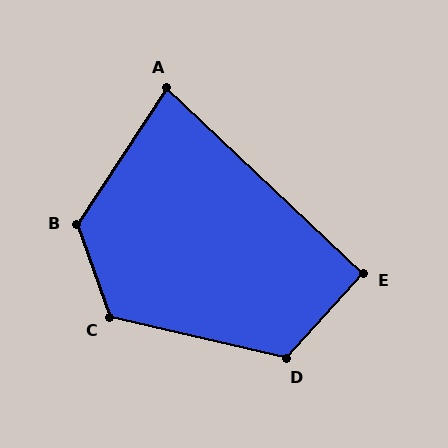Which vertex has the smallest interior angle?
A, at approximately 80 degrees.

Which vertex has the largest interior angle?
B, at approximately 127 degrees.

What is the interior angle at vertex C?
Approximately 123 degrees (obtuse).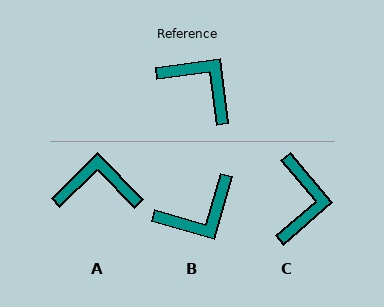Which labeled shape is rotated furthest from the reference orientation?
B, about 113 degrees away.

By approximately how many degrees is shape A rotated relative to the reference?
Approximately 37 degrees counter-clockwise.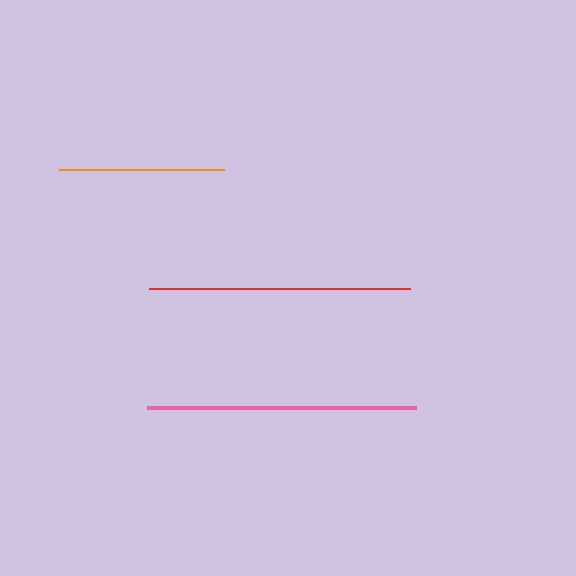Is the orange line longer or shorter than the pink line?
The pink line is longer than the orange line.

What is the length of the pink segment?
The pink segment is approximately 269 pixels long.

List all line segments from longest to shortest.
From longest to shortest: pink, red, orange.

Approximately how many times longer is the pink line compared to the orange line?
The pink line is approximately 1.6 times the length of the orange line.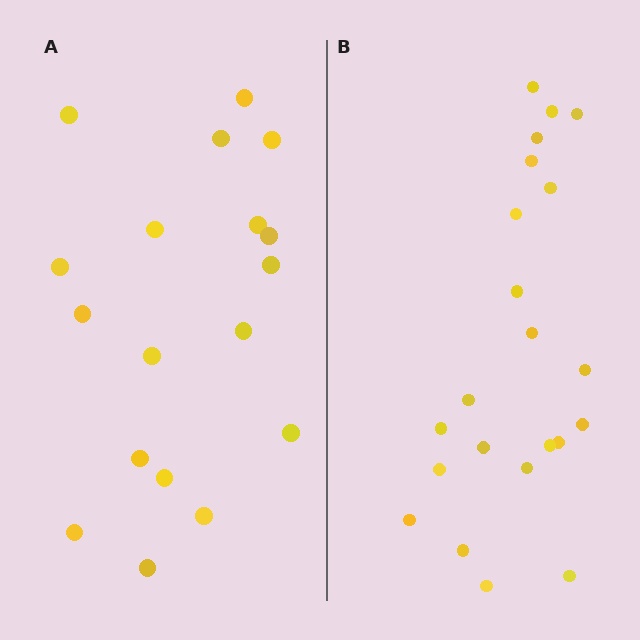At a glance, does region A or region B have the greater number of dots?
Region B (the right region) has more dots.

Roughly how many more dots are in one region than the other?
Region B has about 4 more dots than region A.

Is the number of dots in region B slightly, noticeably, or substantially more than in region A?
Region B has only slightly more — the two regions are fairly close. The ratio is roughly 1.2 to 1.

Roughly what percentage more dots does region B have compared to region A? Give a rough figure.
About 20% more.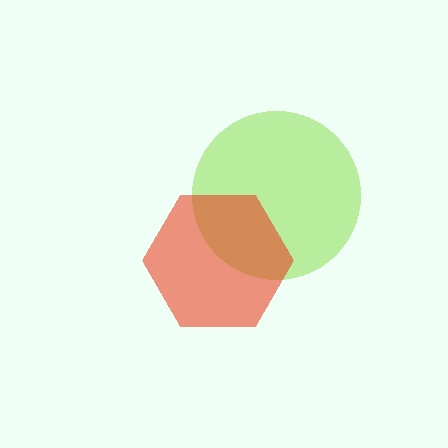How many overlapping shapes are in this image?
There are 2 overlapping shapes in the image.